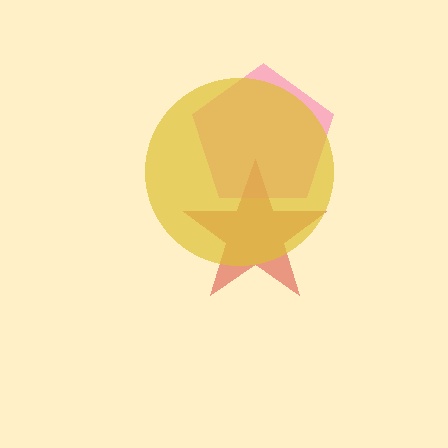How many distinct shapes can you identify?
There are 3 distinct shapes: a red star, a pink pentagon, a yellow circle.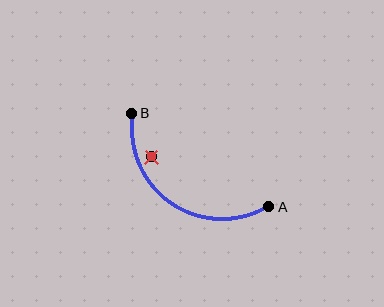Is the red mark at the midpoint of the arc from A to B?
No — the red mark does not lie on the arc at all. It sits slightly inside the curve.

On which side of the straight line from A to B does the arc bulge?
The arc bulges below and to the left of the straight line connecting A and B.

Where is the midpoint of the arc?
The arc midpoint is the point on the curve farthest from the straight line joining A and B. It sits below and to the left of that line.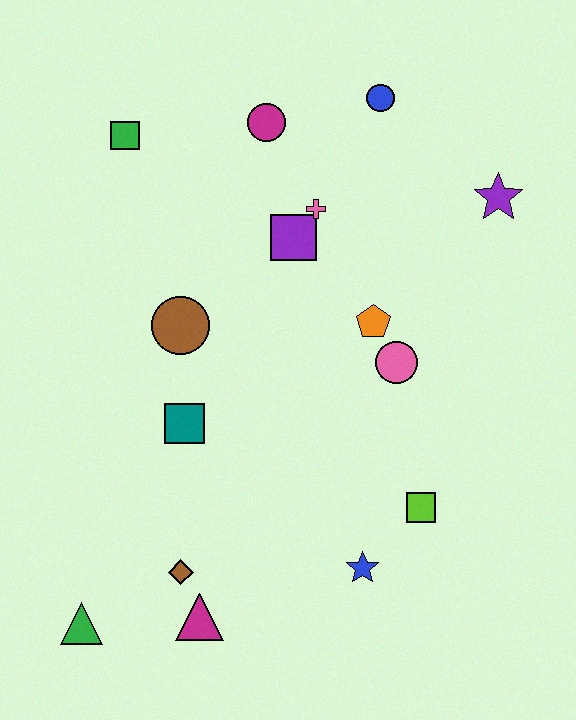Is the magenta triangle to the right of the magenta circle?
No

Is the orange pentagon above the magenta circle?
No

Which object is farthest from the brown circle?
The purple star is farthest from the brown circle.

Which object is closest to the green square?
The magenta circle is closest to the green square.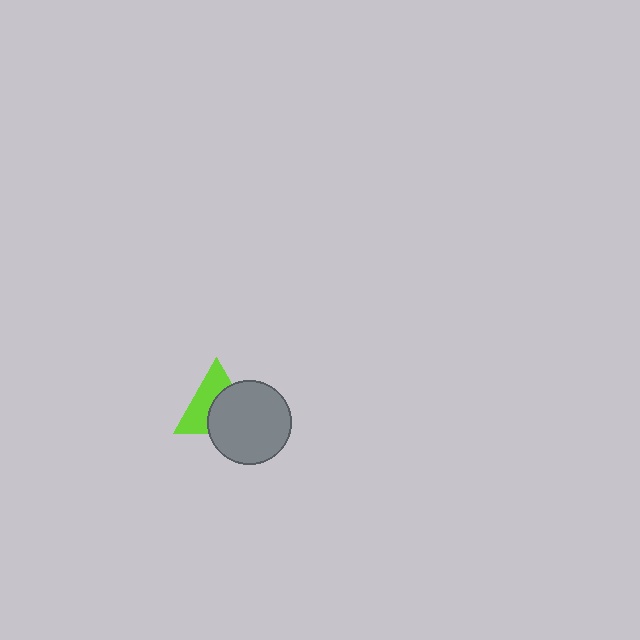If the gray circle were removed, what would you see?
You would see the complete lime triangle.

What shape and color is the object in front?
The object in front is a gray circle.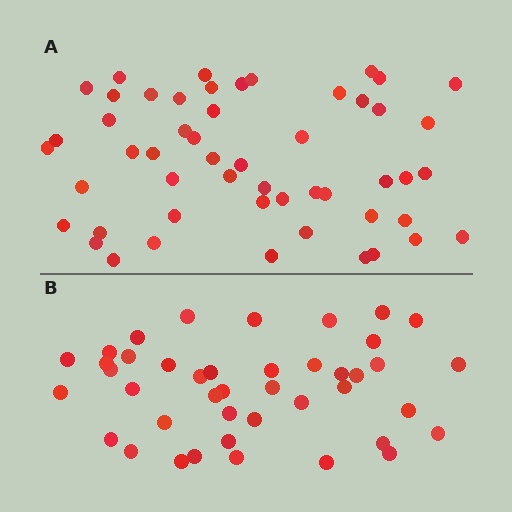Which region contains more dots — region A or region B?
Region A (the top region) has more dots.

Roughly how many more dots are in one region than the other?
Region A has roughly 10 or so more dots than region B.